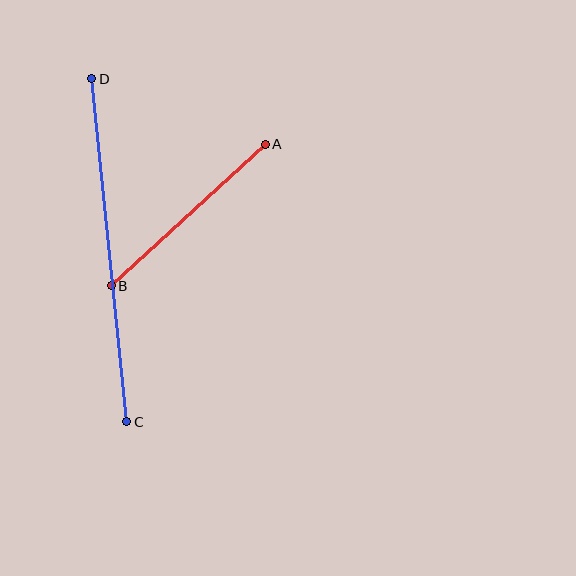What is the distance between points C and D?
The distance is approximately 345 pixels.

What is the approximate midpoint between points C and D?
The midpoint is at approximately (109, 250) pixels.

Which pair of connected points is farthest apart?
Points C and D are farthest apart.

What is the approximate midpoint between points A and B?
The midpoint is at approximately (188, 215) pixels.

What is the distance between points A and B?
The distance is approximately 209 pixels.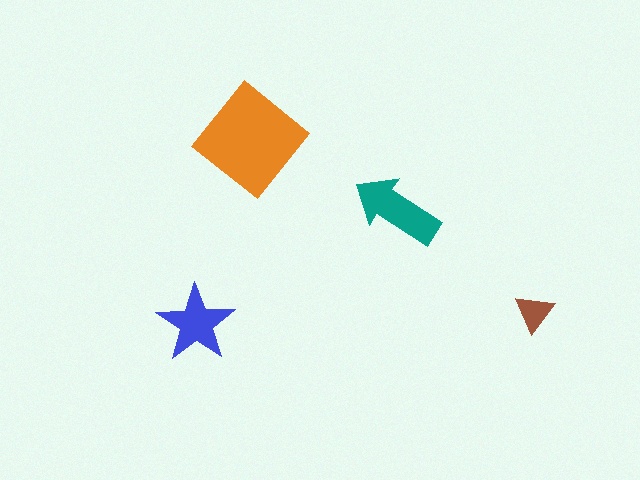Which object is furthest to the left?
The blue star is leftmost.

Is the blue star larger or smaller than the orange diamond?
Smaller.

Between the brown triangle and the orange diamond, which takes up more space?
The orange diamond.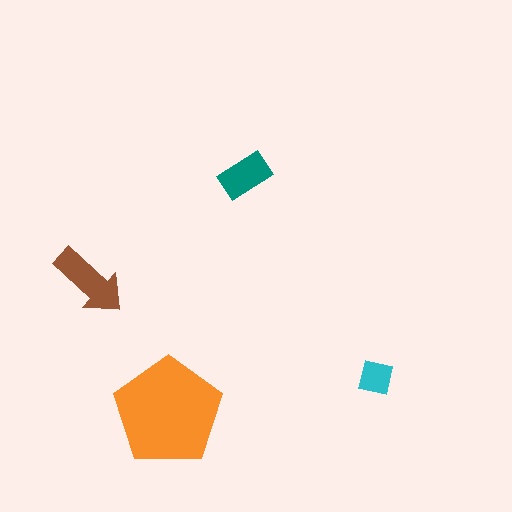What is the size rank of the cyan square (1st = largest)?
4th.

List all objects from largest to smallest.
The orange pentagon, the brown arrow, the teal rectangle, the cyan square.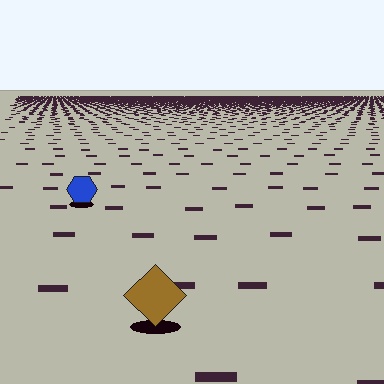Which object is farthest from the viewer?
The blue hexagon is farthest from the viewer. It appears smaller and the ground texture around it is denser.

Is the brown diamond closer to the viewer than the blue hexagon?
Yes. The brown diamond is closer — you can tell from the texture gradient: the ground texture is coarser near it.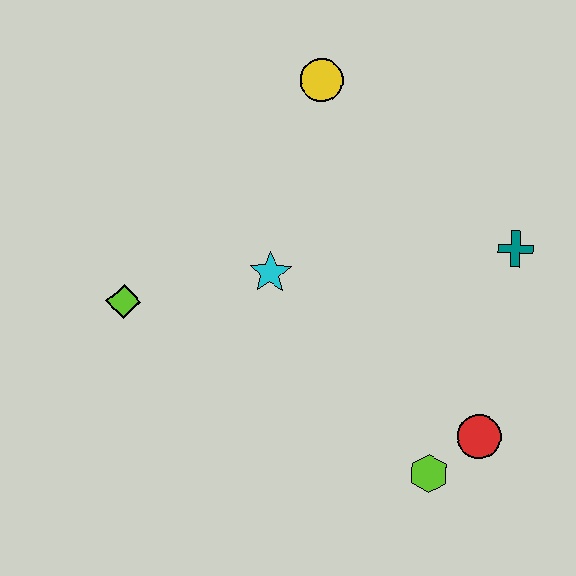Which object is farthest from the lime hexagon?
The yellow circle is farthest from the lime hexagon.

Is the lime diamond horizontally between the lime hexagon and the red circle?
No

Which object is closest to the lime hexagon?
The red circle is closest to the lime hexagon.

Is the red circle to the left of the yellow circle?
No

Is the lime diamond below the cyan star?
Yes